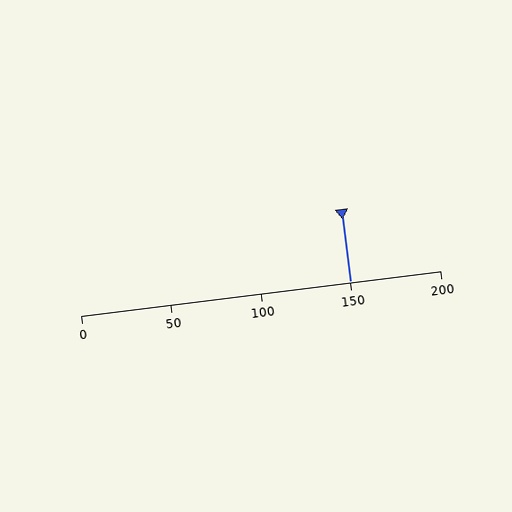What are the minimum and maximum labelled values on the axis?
The axis runs from 0 to 200.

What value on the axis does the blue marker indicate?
The marker indicates approximately 150.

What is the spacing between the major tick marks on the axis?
The major ticks are spaced 50 apart.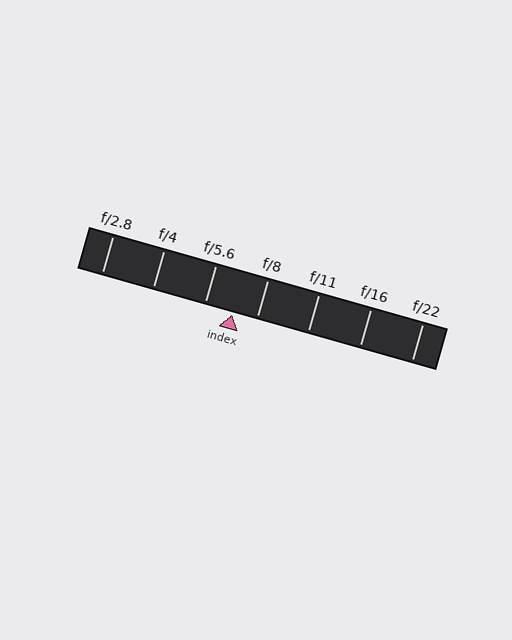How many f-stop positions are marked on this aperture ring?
There are 7 f-stop positions marked.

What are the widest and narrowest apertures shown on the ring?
The widest aperture shown is f/2.8 and the narrowest is f/22.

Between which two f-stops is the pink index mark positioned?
The index mark is between f/5.6 and f/8.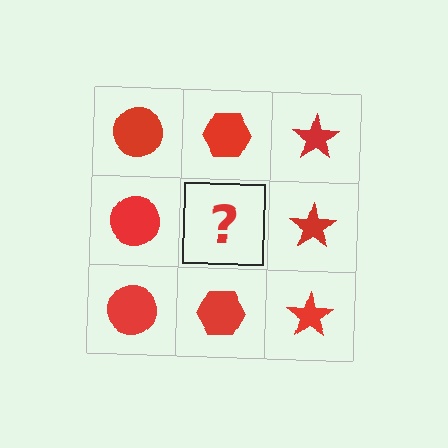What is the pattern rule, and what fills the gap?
The rule is that each column has a consistent shape. The gap should be filled with a red hexagon.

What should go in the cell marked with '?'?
The missing cell should contain a red hexagon.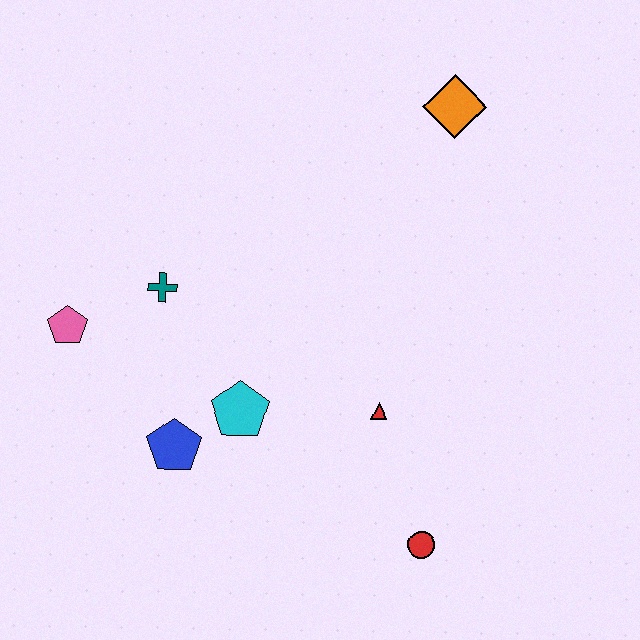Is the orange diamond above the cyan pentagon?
Yes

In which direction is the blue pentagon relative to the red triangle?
The blue pentagon is to the left of the red triangle.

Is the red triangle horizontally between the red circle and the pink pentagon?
Yes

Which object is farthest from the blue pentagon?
The orange diamond is farthest from the blue pentagon.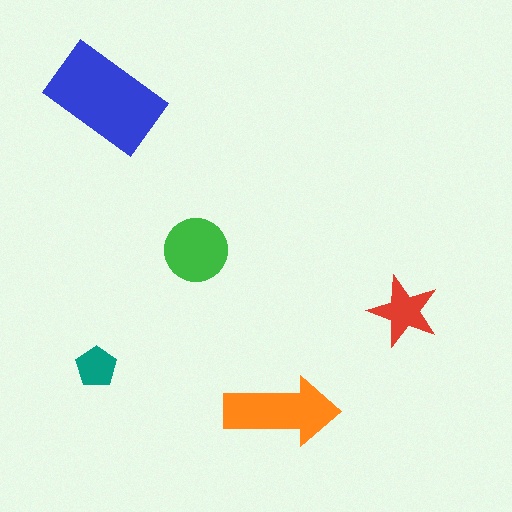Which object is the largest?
The blue rectangle.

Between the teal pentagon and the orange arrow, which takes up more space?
The orange arrow.